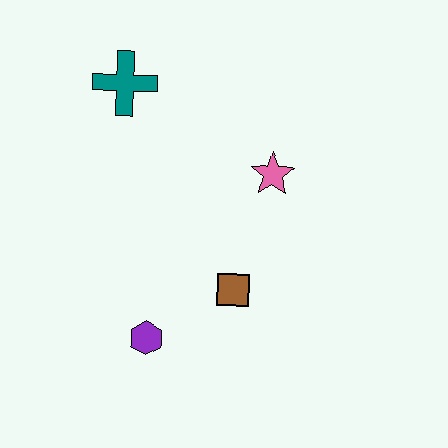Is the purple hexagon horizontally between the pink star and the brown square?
No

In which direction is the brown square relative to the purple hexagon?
The brown square is to the right of the purple hexagon.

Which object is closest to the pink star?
The brown square is closest to the pink star.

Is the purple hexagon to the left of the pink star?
Yes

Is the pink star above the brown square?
Yes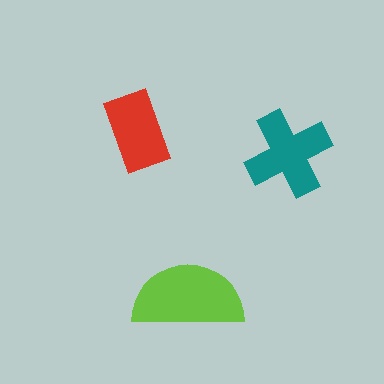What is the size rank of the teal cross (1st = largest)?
2nd.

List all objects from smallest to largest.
The red rectangle, the teal cross, the lime semicircle.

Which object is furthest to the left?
The red rectangle is leftmost.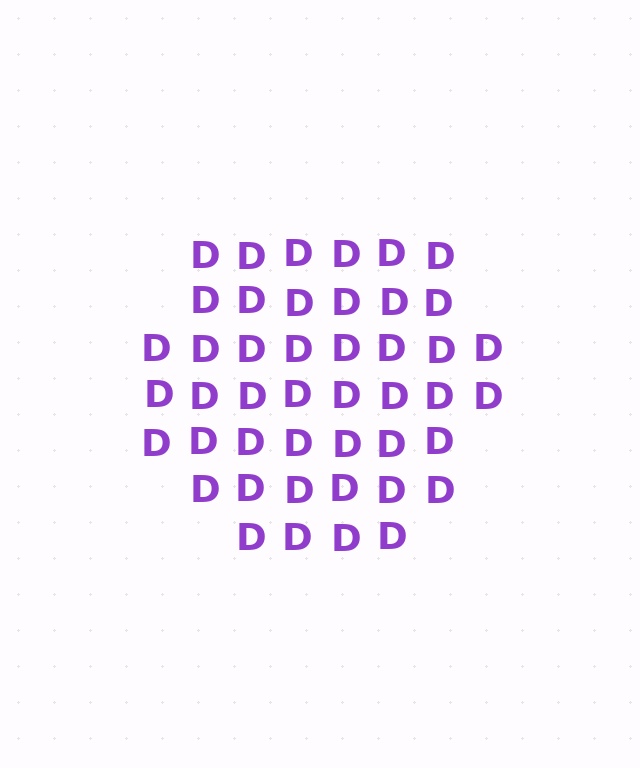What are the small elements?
The small elements are letter D's.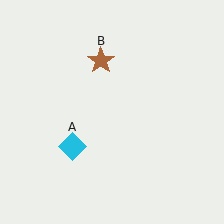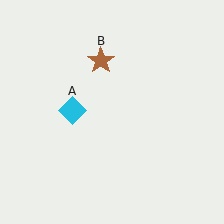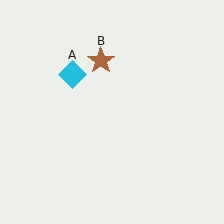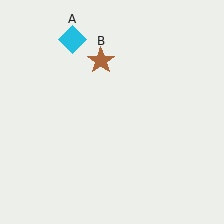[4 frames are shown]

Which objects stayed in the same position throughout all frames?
Brown star (object B) remained stationary.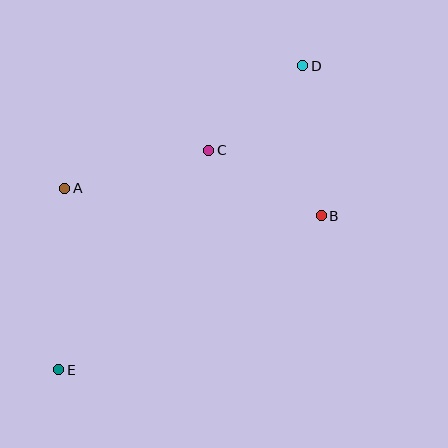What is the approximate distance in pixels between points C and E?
The distance between C and E is approximately 266 pixels.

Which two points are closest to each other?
Points C and D are closest to each other.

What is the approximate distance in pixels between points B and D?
The distance between B and D is approximately 151 pixels.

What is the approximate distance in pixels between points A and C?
The distance between A and C is approximately 149 pixels.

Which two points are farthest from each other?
Points D and E are farthest from each other.